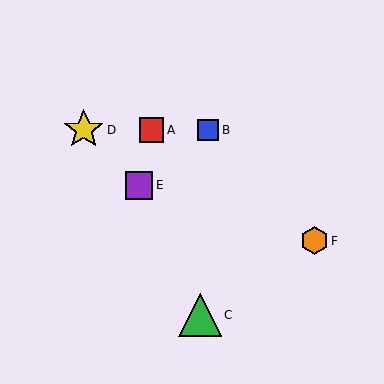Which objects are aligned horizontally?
Objects A, B, D are aligned horizontally.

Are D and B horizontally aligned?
Yes, both are at y≈130.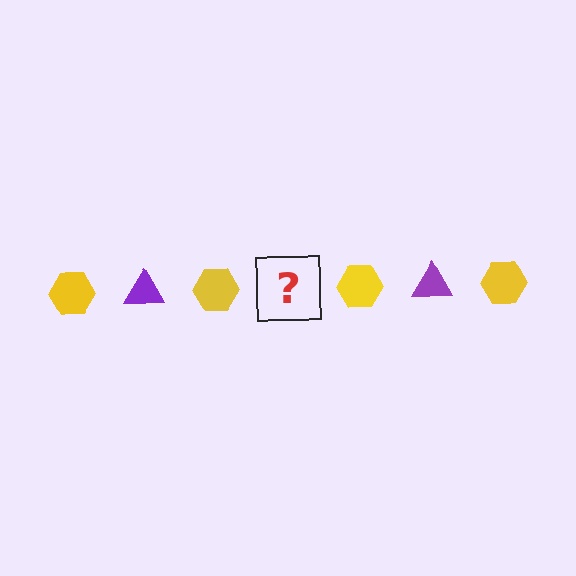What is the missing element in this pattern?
The missing element is a purple triangle.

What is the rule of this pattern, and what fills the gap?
The rule is that the pattern alternates between yellow hexagon and purple triangle. The gap should be filled with a purple triangle.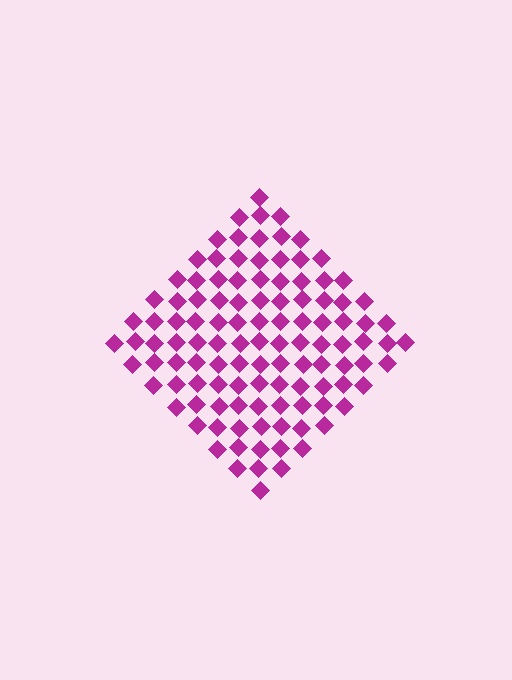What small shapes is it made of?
It is made of small diamonds.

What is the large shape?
The large shape is a diamond.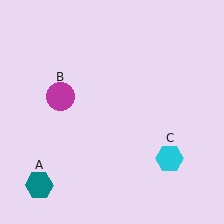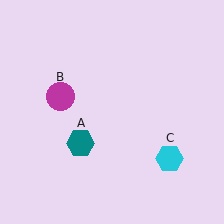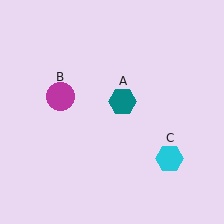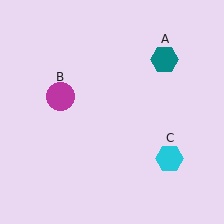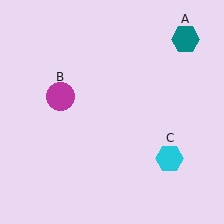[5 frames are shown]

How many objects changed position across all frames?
1 object changed position: teal hexagon (object A).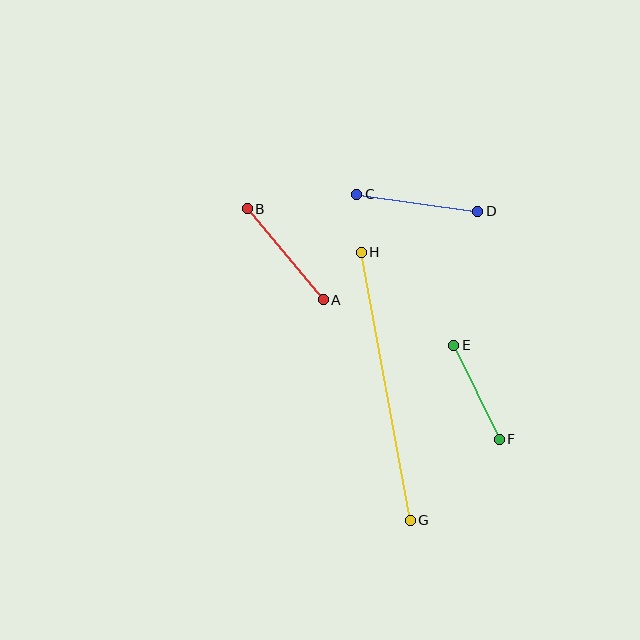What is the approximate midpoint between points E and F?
The midpoint is at approximately (477, 392) pixels.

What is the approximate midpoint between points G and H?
The midpoint is at approximately (386, 386) pixels.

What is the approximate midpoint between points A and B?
The midpoint is at approximately (285, 254) pixels.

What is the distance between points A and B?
The distance is approximately 119 pixels.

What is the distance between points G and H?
The distance is approximately 272 pixels.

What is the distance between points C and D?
The distance is approximately 122 pixels.